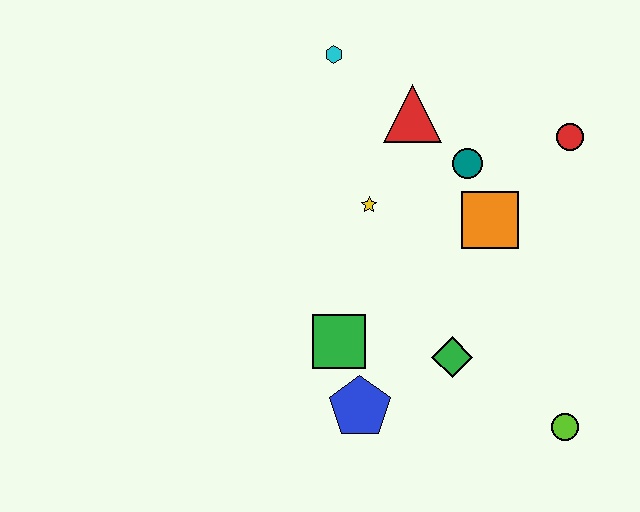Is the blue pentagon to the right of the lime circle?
No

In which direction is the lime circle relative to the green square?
The lime circle is to the right of the green square.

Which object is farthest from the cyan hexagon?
The lime circle is farthest from the cyan hexagon.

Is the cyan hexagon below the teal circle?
No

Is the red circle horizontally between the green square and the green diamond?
No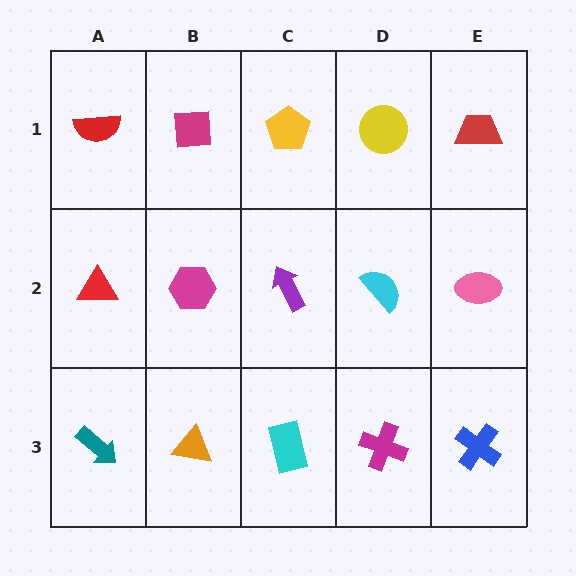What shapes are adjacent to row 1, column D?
A cyan semicircle (row 2, column D), a yellow pentagon (row 1, column C), a red trapezoid (row 1, column E).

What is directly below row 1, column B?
A magenta hexagon.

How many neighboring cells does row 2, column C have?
4.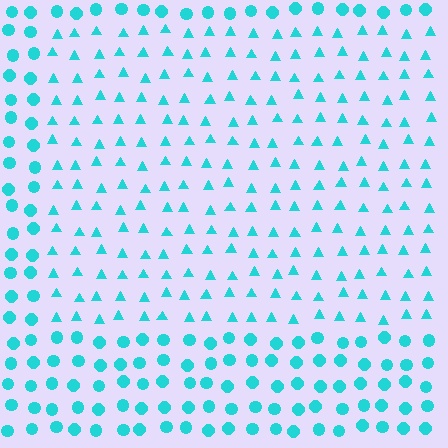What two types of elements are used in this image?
The image uses triangles inside the rectangle region and circles outside it.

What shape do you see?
I see a rectangle.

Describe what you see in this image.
The image is filled with small cyan elements arranged in a uniform grid. A rectangle-shaped region contains triangles, while the surrounding area contains circles. The boundary is defined purely by the change in element shape.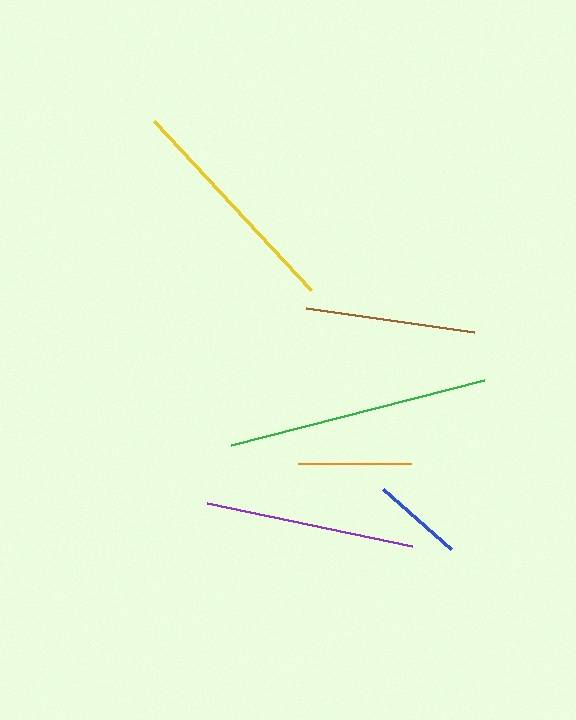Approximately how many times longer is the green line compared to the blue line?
The green line is approximately 2.9 times the length of the blue line.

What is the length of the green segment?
The green segment is approximately 261 pixels long.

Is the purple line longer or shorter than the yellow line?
The yellow line is longer than the purple line.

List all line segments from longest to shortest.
From longest to shortest: green, yellow, purple, brown, orange, blue.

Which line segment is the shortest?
The blue line is the shortest at approximately 91 pixels.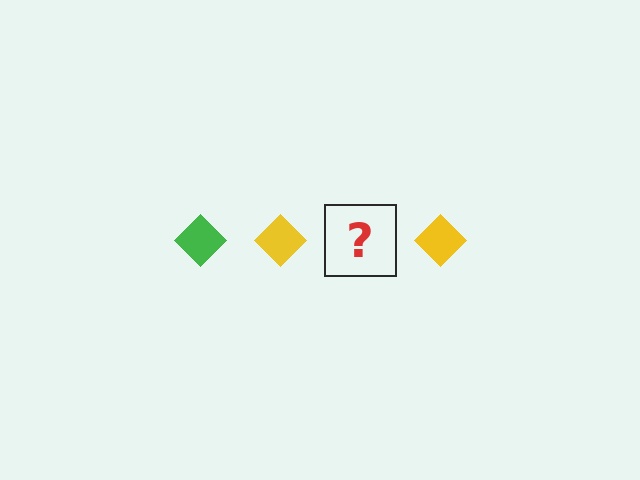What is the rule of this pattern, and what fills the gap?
The rule is that the pattern cycles through green, yellow diamonds. The gap should be filled with a green diamond.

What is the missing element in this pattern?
The missing element is a green diamond.